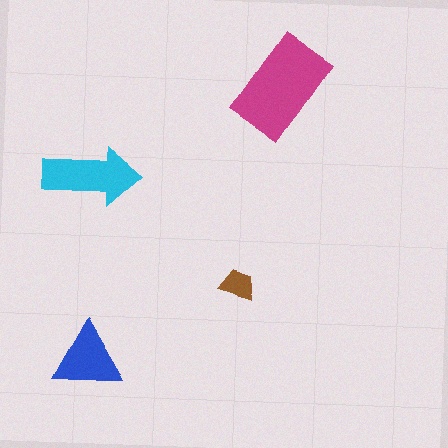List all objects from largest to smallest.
The magenta rectangle, the cyan arrow, the blue triangle, the brown trapezoid.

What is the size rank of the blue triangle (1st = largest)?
3rd.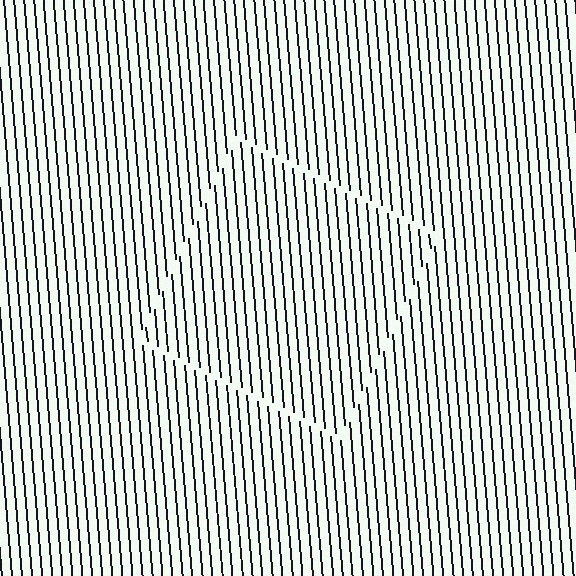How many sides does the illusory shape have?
4 sides — the line-ends trace a square.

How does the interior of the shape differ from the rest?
The interior of the shape contains the same grating, shifted by half a period — the contour is defined by the phase discontinuity where line-ends from the inner and outer gratings abut.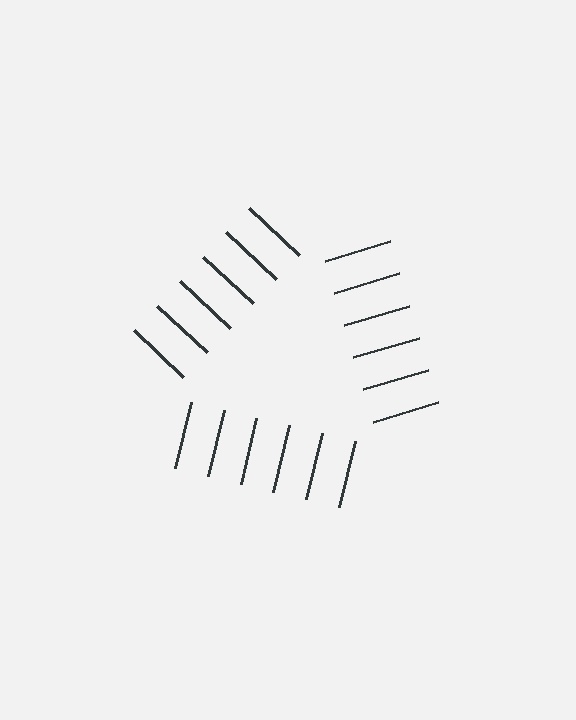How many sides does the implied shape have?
3 sides — the line-ends trace a triangle.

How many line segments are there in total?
18 — 6 along each of the 3 edges.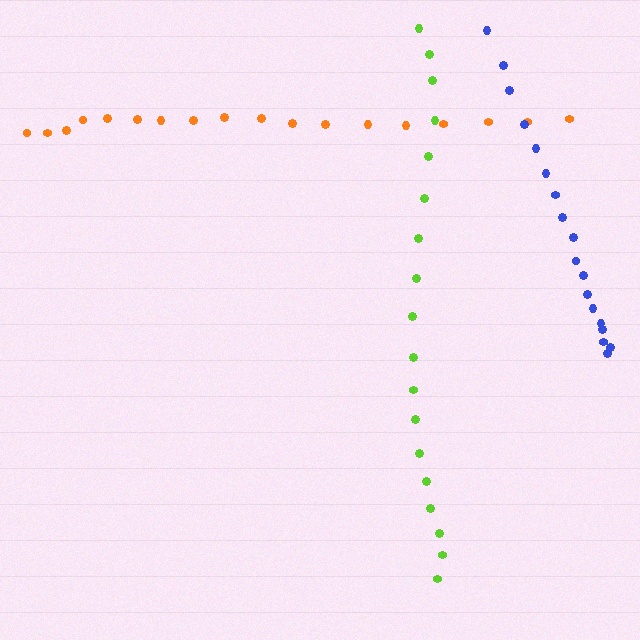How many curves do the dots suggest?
There are 3 distinct paths.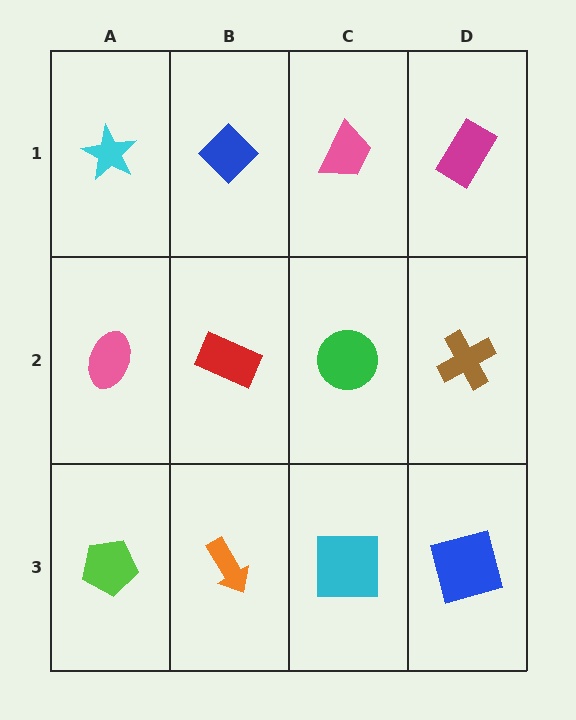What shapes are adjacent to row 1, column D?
A brown cross (row 2, column D), a pink trapezoid (row 1, column C).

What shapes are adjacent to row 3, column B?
A red rectangle (row 2, column B), a lime pentagon (row 3, column A), a cyan square (row 3, column C).